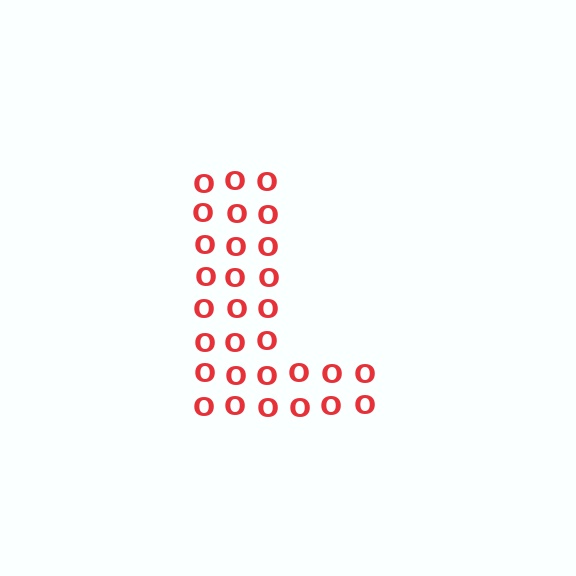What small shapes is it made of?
It is made of small letter O's.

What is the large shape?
The large shape is the letter L.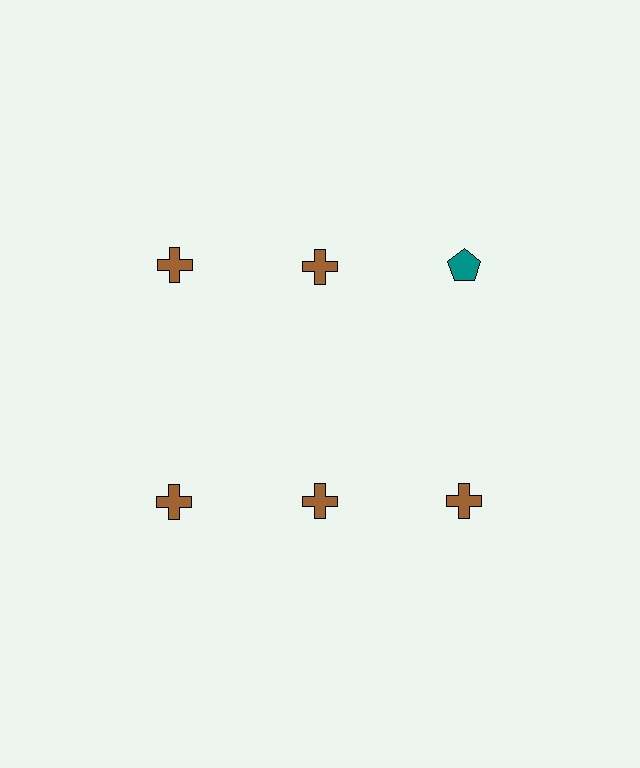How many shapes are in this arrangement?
There are 6 shapes arranged in a grid pattern.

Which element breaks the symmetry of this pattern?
The teal pentagon in the top row, center column breaks the symmetry. All other shapes are brown crosses.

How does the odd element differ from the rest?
It differs in both color (teal instead of brown) and shape (pentagon instead of cross).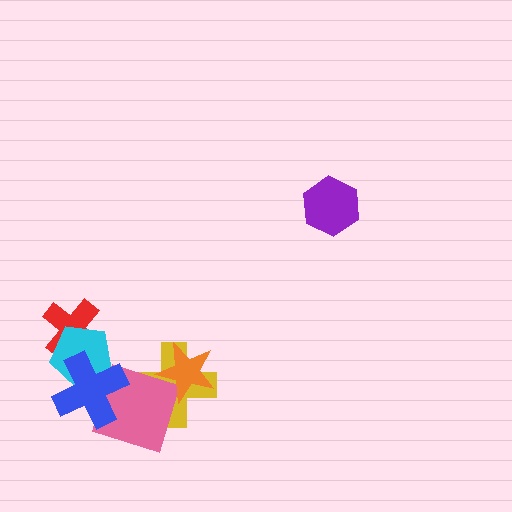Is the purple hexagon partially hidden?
No, no other shape covers it.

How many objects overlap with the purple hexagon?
0 objects overlap with the purple hexagon.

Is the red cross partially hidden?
Yes, it is partially covered by another shape.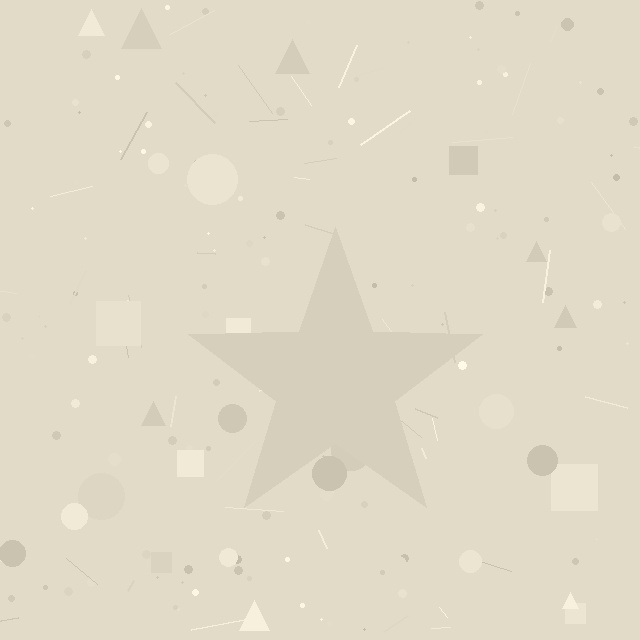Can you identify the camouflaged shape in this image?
The camouflaged shape is a star.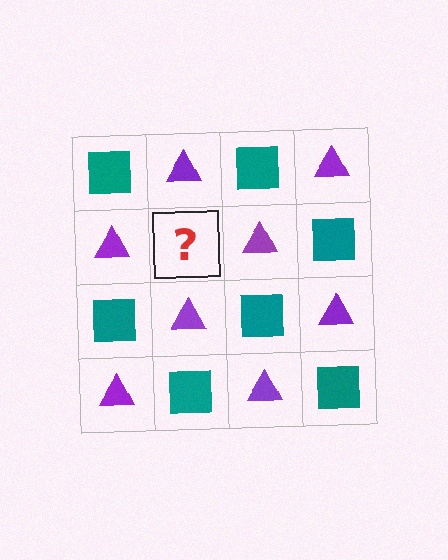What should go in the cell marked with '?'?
The missing cell should contain a teal square.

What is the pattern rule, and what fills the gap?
The rule is that it alternates teal square and purple triangle in a checkerboard pattern. The gap should be filled with a teal square.